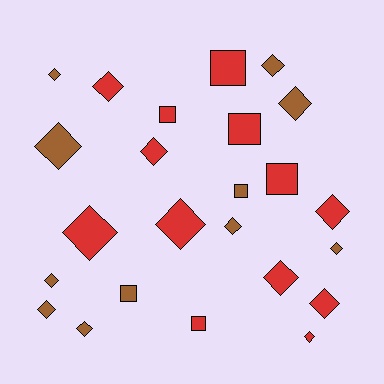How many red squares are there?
There are 5 red squares.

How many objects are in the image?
There are 24 objects.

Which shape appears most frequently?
Diamond, with 17 objects.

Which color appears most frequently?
Red, with 13 objects.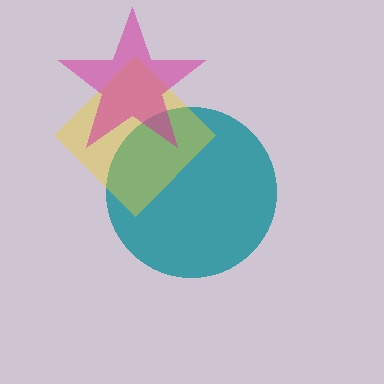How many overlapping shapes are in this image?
There are 3 overlapping shapes in the image.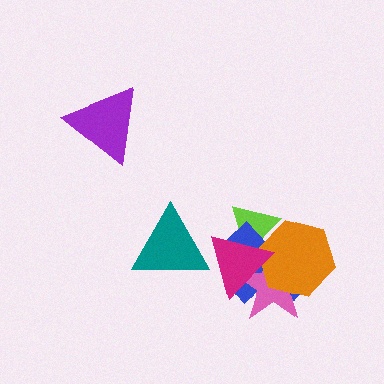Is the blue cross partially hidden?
Yes, it is partially covered by another shape.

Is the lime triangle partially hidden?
Yes, it is partially covered by another shape.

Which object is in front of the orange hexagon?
The magenta triangle is in front of the orange hexagon.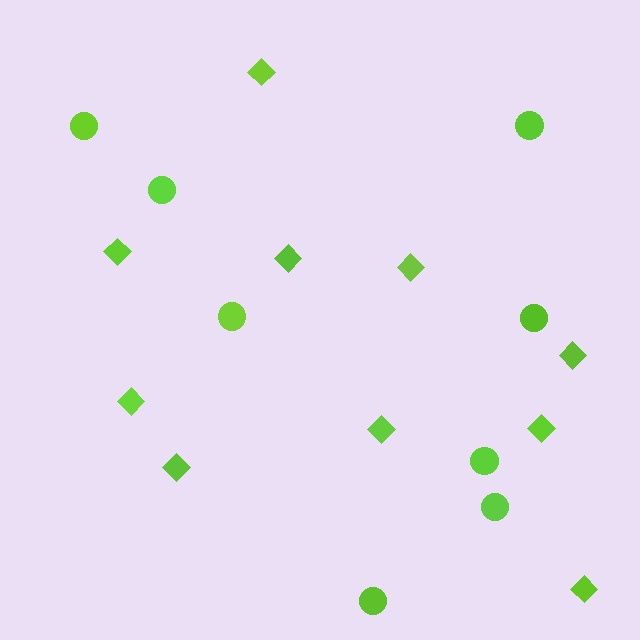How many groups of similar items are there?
There are 2 groups: one group of circles (8) and one group of diamonds (10).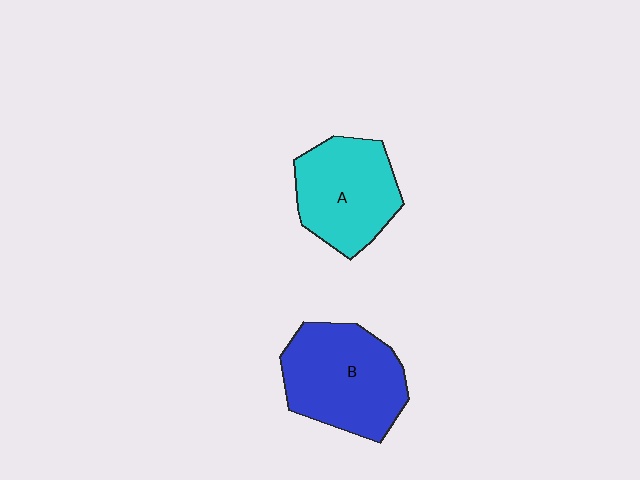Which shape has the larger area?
Shape B (blue).